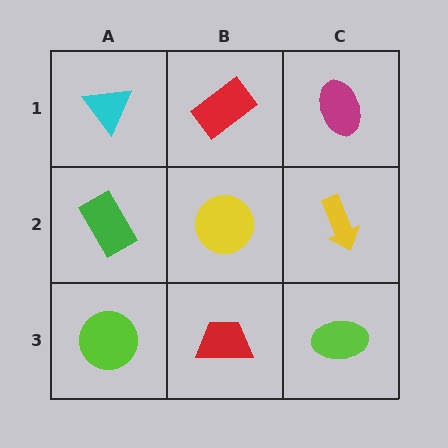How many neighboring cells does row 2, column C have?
3.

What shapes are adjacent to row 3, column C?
A yellow arrow (row 2, column C), a red trapezoid (row 3, column B).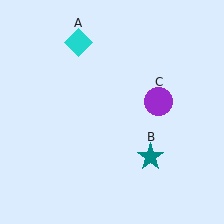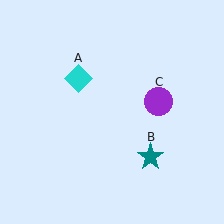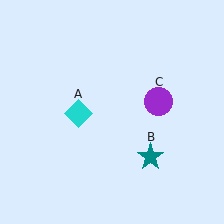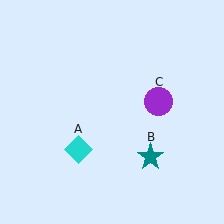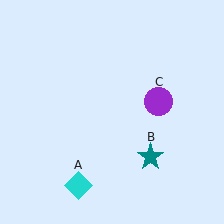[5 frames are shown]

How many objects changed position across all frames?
1 object changed position: cyan diamond (object A).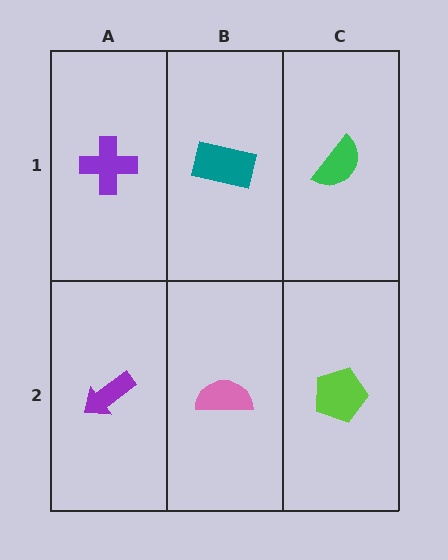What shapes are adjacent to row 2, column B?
A teal rectangle (row 1, column B), a purple arrow (row 2, column A), a lime pentagon (row 2, column C).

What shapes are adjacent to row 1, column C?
A lime pentagon (row 2, column C), a teal rectangle (row 1, column B).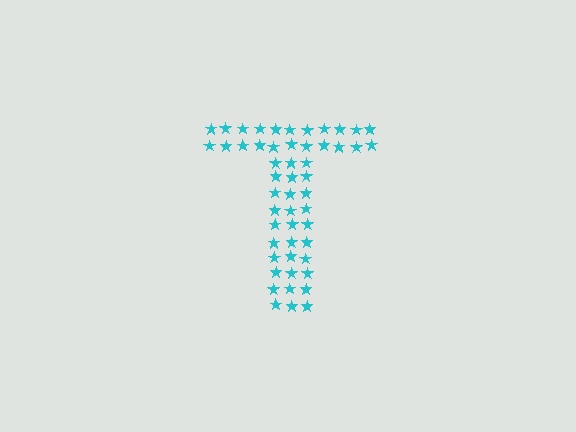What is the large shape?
The large shape is the letter T.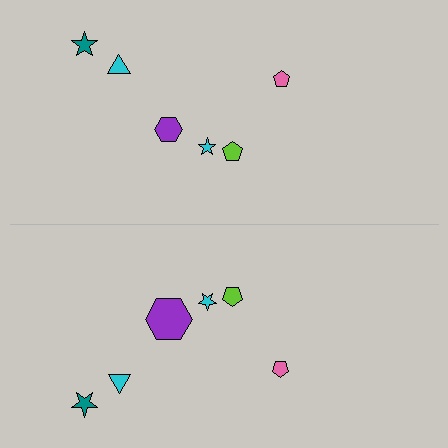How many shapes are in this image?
There are 12 shapes in this image.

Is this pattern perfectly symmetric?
No, the pattern is not perfectly symmetric. The purple hexagon on the bottom side has a different size than its mirror counterpart.